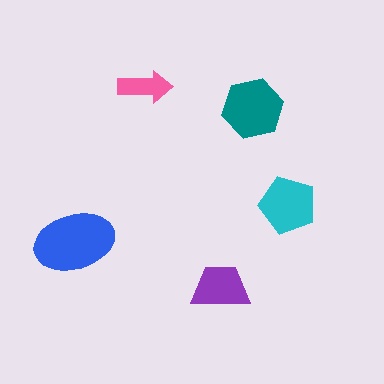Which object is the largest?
The blue ellipse.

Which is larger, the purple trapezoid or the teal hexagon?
The teal hexagon.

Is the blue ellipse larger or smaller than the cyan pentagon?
Larger.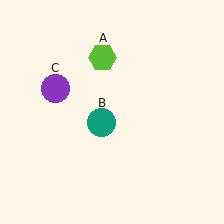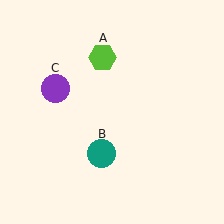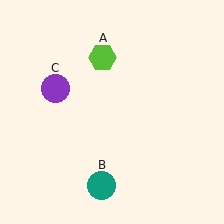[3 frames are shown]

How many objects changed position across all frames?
1 object changed position: teal circle (object B).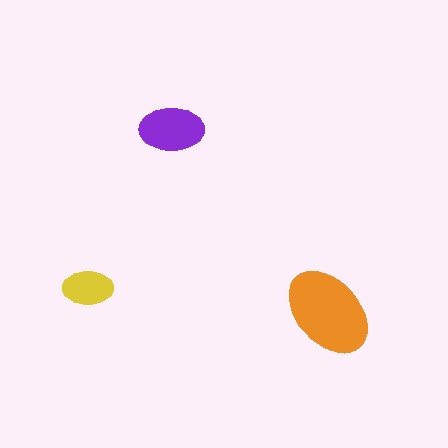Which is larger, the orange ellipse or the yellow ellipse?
The orange one.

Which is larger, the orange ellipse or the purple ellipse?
The orange one.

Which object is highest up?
The purple ellipse is topmost.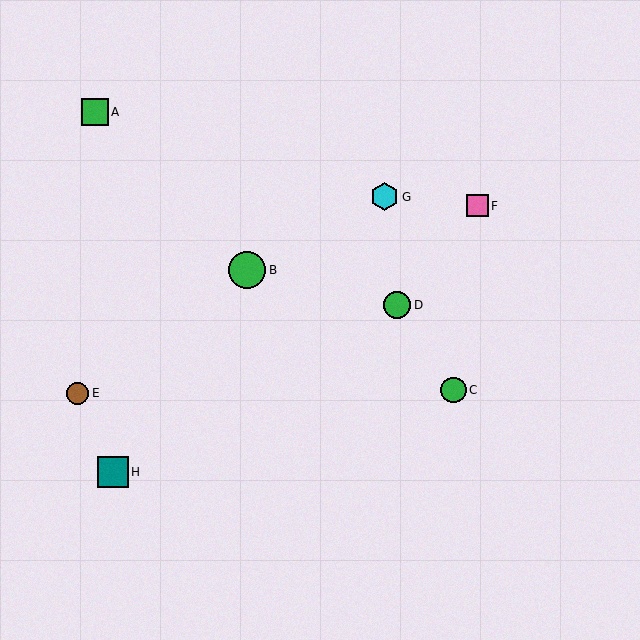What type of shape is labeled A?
Shape A is a green square.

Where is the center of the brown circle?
The center of the brown circle is at (78, 393).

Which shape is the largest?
The green circle (labeled B) is the largest.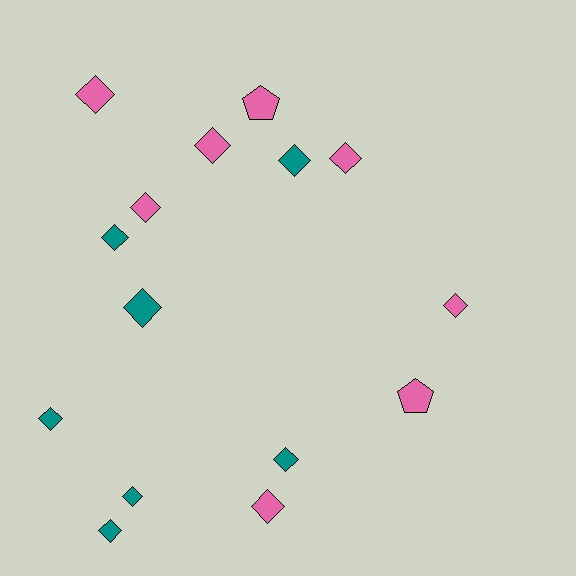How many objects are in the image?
There are 15 objects.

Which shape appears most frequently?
Diamond, with 13 objects.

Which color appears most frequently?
Pink, with 8 objects.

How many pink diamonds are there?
There are 6 pink diamonds.